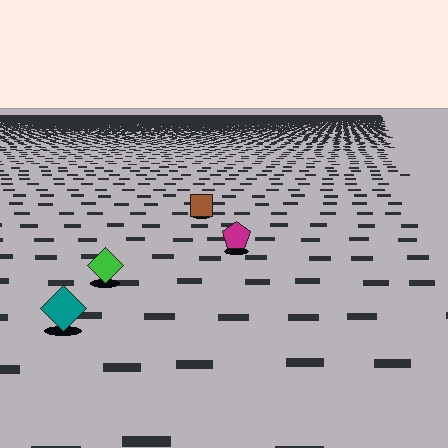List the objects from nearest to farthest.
From nearest to farthest: the teal diamond, the green diamond, the magenta pentagon, the brown square.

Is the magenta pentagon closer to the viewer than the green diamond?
No. The green diamond is closer — you can tell from the texture gradient: the ground texture is coarser near it.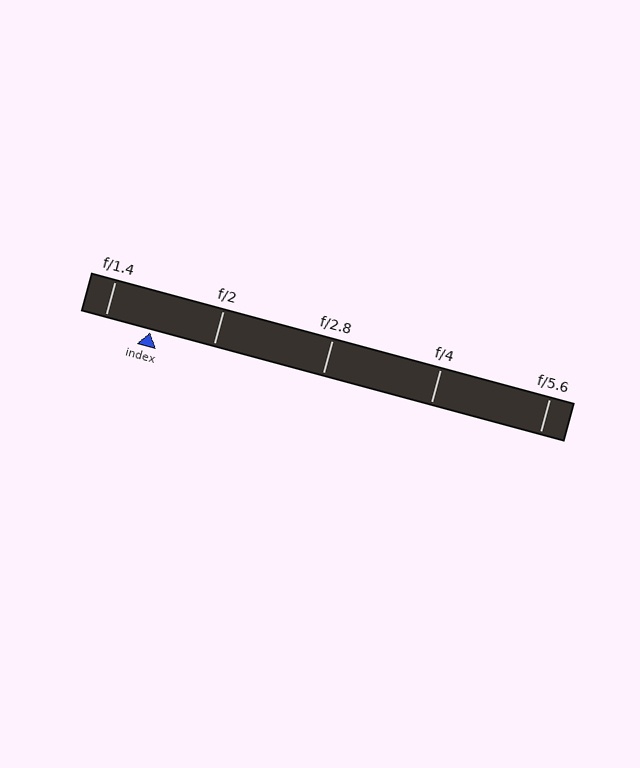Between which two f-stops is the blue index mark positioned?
The index mark is between f/1.4 and f/2.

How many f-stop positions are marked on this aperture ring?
There are 5 f-stop positions marked.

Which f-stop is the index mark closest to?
The index mark is closest to f/1.4.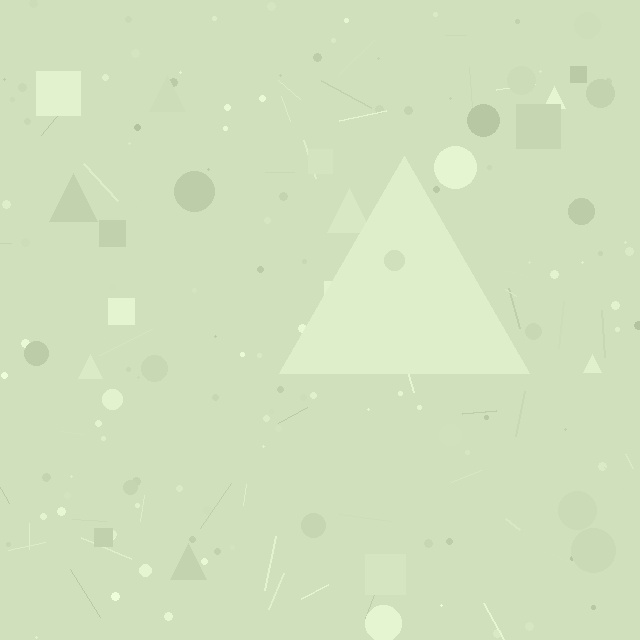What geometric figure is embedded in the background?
A triangle is embedded in the background.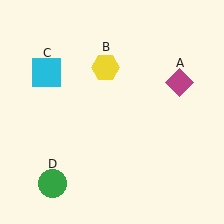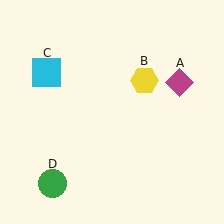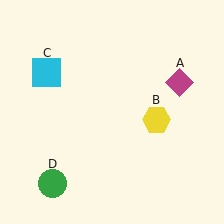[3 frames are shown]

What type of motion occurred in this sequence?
The yellow hexagon (object B) rotated clockwise around the center of the scene.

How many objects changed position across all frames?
1 object changed position: yellow hexagon (object B).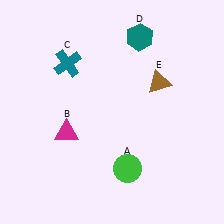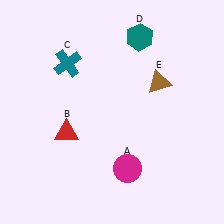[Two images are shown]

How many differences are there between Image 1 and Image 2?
There are 2 differences between the two images.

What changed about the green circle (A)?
In Image 1, A is green. In Image 2, it changed to magenta.